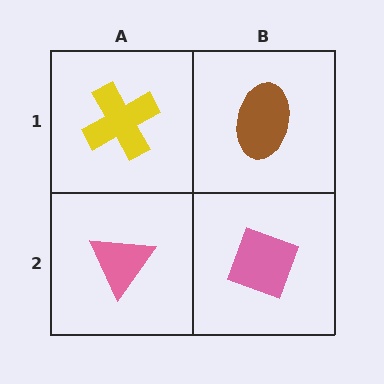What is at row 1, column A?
A yellow cross.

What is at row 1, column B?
A brown ellipse.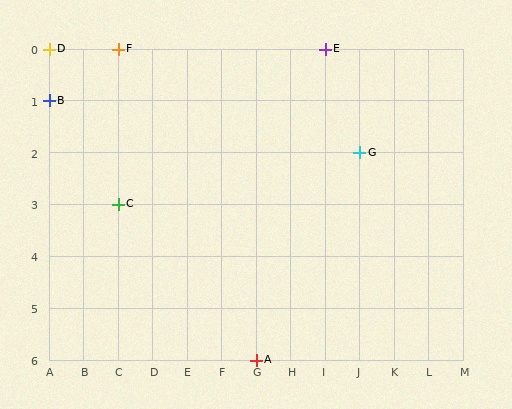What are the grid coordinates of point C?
Point C is at grid coordinates (C, 3).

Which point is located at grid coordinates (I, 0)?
Point E is at (I, 0).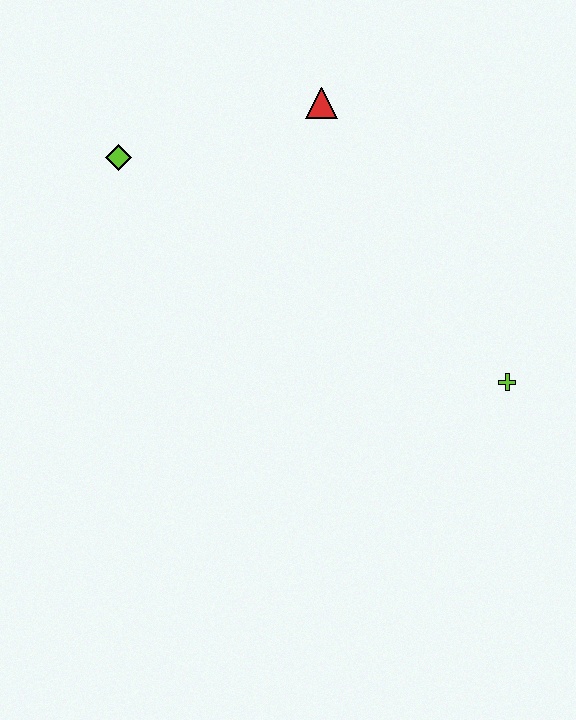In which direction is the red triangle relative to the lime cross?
The red triangle is above the lime cross.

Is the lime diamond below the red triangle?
Yes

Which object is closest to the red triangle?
The lime diamond is closest to the red triangle.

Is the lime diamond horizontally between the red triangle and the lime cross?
No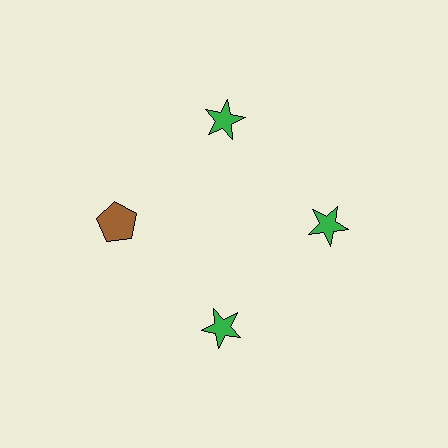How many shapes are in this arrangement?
There are 4 shapes arranged in a ring pattern.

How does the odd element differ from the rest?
It differs in both color (brown instead of green) and shape (pentagon instead of star).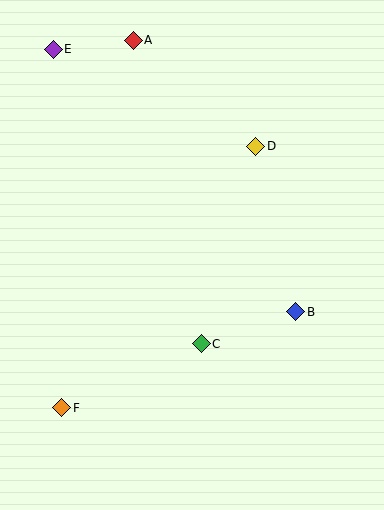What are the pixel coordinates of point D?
Point D is at (256, 146).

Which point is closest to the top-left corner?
Point E is closest to the top-left corner.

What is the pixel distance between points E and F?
The distance between E and F is 358 pixels.